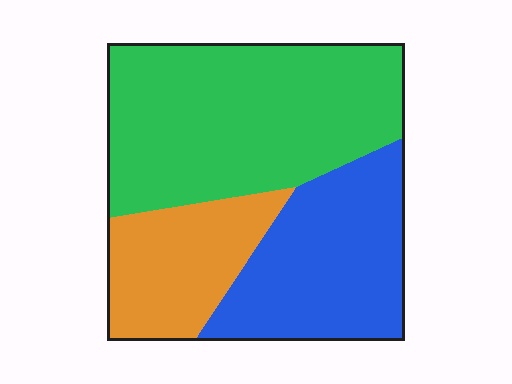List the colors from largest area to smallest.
From largest to smallest: green, blue, orange.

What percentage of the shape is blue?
Blue covers roughly 30% of the shape.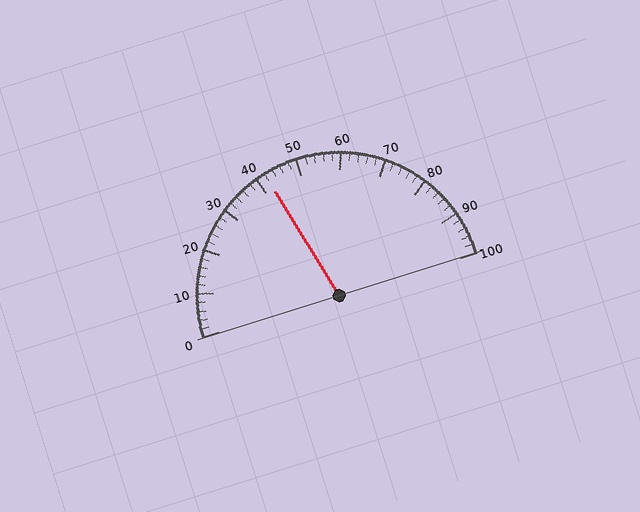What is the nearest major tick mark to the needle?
The nearest major tick mark is 40.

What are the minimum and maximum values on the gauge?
The gauge ranges from 0 to 100.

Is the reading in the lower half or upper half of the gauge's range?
The reading is in the lower half of the range (0 to 100).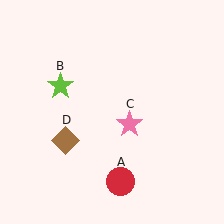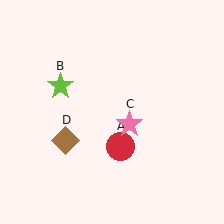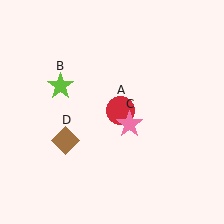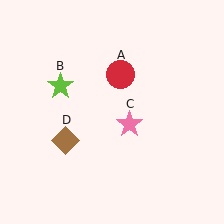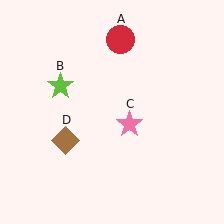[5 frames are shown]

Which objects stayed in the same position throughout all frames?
Lime star (object B) and pink star (object C) and brown diamond (object D) remained stationary.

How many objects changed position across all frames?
1 object changed position: red circle (object A).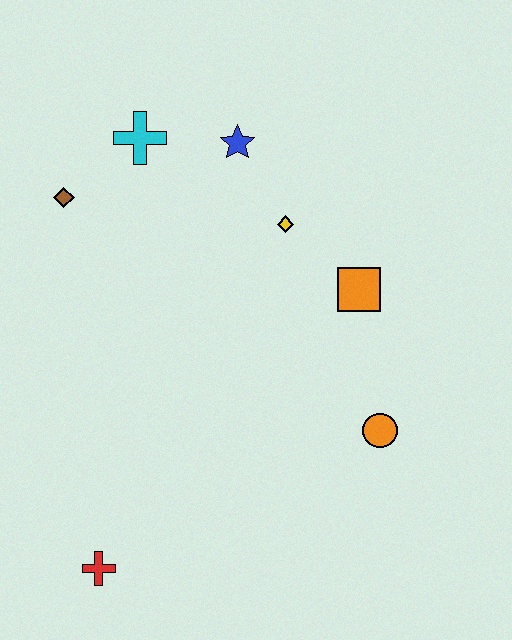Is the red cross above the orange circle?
No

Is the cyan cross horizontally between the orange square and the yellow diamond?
No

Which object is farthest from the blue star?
The red cross is farthest from the blue star.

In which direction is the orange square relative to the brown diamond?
The orange square is to the right of the brown diamond.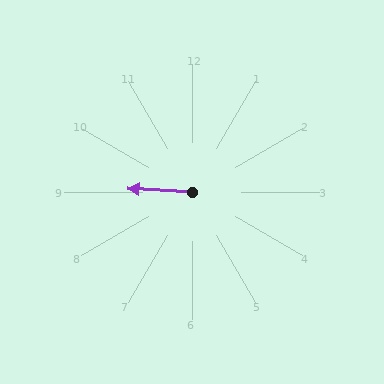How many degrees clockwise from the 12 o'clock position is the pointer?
Approximately 273 degrees.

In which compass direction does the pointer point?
West.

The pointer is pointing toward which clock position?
Roughly 9 o'clock.